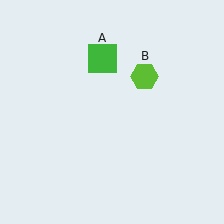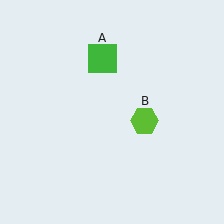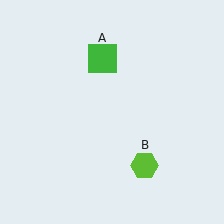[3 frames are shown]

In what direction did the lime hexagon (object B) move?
The lime hexagon (object B) moved down.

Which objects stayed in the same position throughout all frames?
Green square (object A) remained stationary.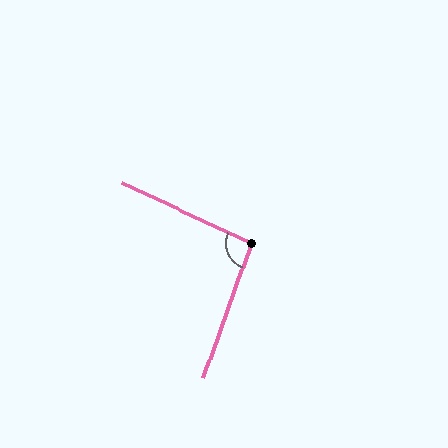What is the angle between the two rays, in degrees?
Approximately 95 degrees.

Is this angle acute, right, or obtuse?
It is obtuse.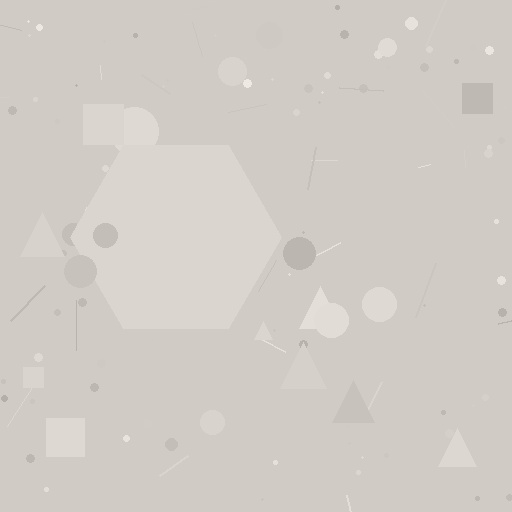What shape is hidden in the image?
A hexagon is hidden in the image.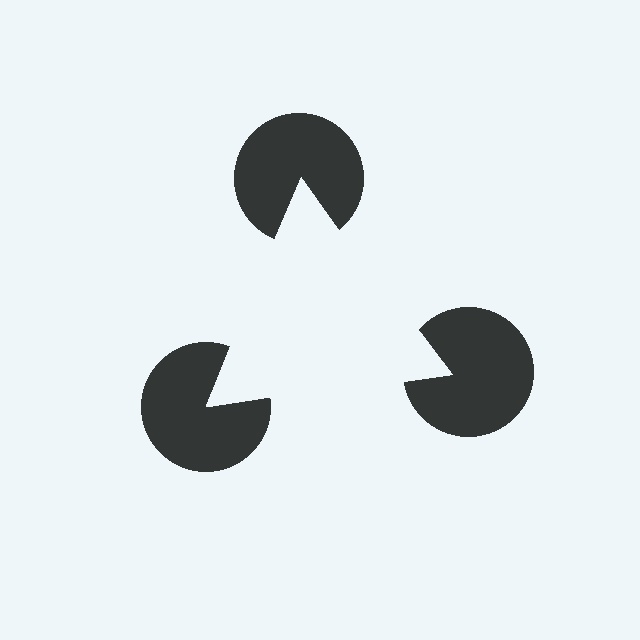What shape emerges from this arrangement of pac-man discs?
An illusory triangle — its edges are inferred from the aligned wedge cuts in the pac-man discs, not physically drawn.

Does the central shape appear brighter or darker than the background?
It typically appears slightly brighter than the background, even though no actual brightness change is drawn.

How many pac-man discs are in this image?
There are 3 — one at each vertex of the illusory triangle.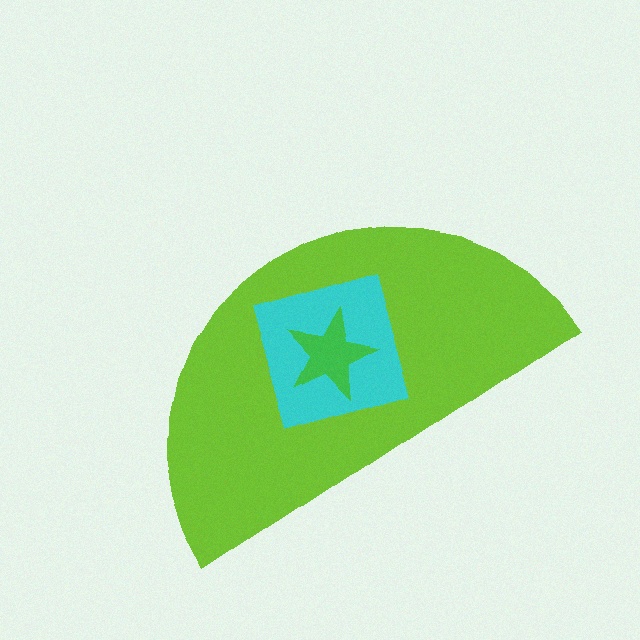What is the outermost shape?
The lime semicircle.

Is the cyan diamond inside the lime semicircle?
Yes.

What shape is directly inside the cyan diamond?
The green star.